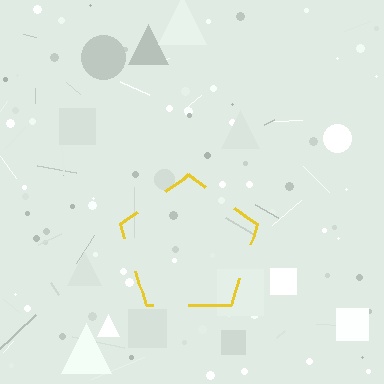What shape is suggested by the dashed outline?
The dashed outline suggests a pentagon.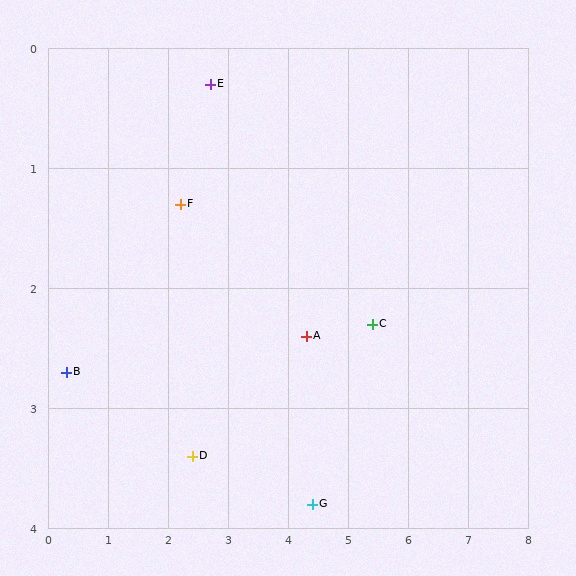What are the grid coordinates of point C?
Point C is at approximately (5.4, 2.3).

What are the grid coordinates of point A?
Point A is at approximately (4.3, 2.4).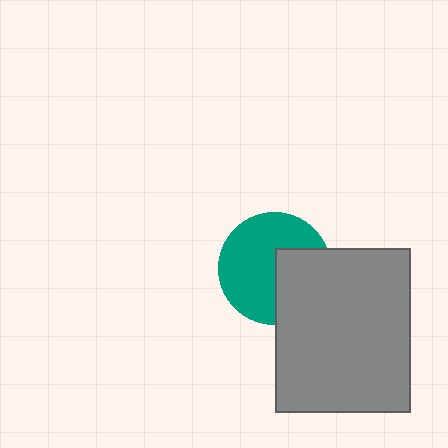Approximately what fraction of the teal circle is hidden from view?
Roughly 36% of the teal circle is hidden behind the gray rectangle.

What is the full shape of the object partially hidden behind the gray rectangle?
The partially hidden object is a teal circle.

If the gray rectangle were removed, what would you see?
You would see the complete teal circle.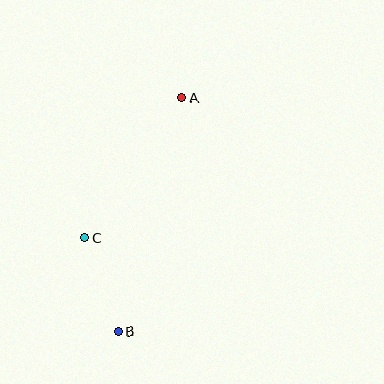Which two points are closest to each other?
Points B and C are closest to each other.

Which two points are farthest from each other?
Points A and B are farthest from each other.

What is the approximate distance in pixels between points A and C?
The distance between A and C is approximately 170 pixels.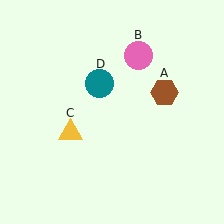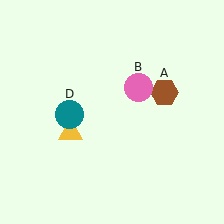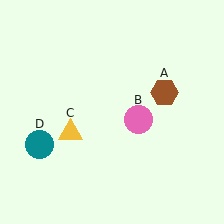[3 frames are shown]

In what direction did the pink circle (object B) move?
The pink circle (object B) moved down.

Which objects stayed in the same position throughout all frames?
Brown hexagon (object A) and yellow triangle (object C) remained stationary.